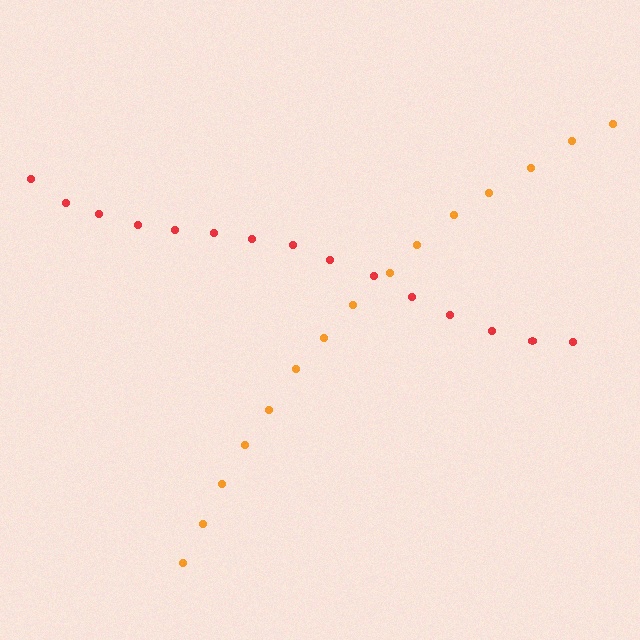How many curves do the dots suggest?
There are 2 distinct paths.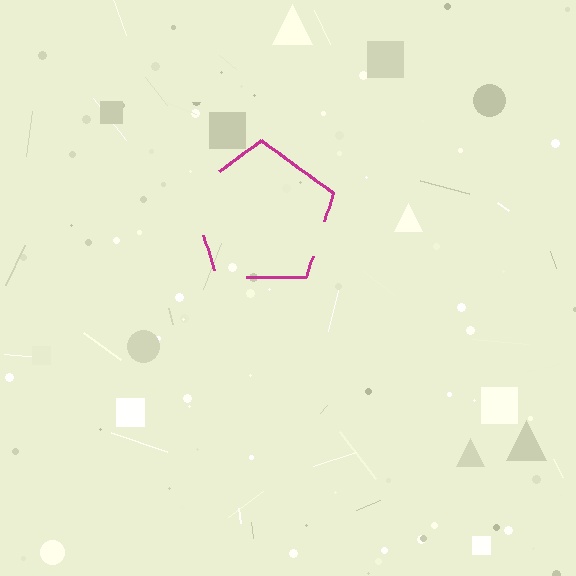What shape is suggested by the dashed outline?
The dashed outline suggests a pentagon.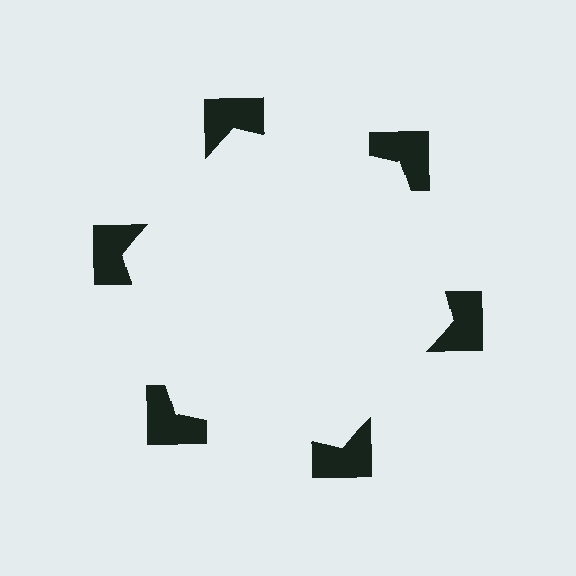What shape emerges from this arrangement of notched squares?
An illusory hexagon — its edges are inferred from the aligned wedge cuts in the notched squares, not physically drawn.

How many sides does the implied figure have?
6 sides.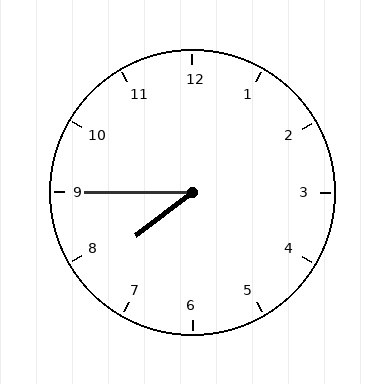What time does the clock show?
7:45.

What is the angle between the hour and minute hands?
Approximately 38 degrees.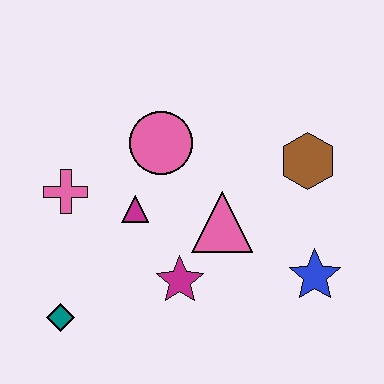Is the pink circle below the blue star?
No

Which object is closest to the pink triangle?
The magenta star is closest to the pink triangle.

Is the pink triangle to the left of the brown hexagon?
Yes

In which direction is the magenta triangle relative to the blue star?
The magenta triangle is to the left of the blue star.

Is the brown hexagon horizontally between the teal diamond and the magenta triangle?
No